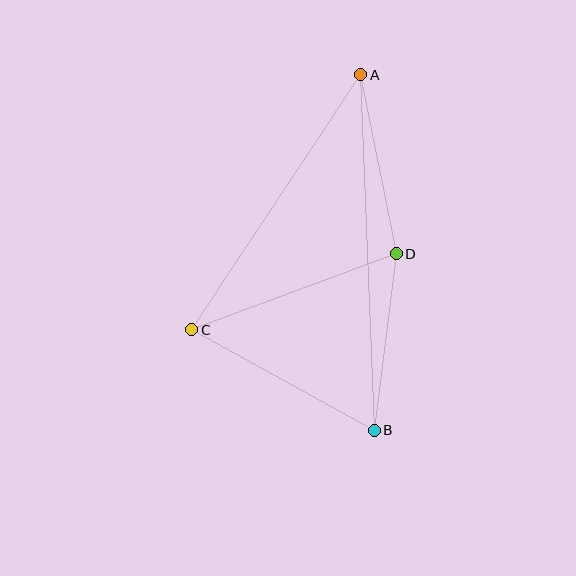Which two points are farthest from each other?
Points A and B are farthest from each other.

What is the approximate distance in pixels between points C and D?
The distance between C and D is approximately 218 pixels.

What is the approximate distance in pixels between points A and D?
The distance between A and D is approximately 182 pixels.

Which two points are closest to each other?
Points B and D are closest to each other.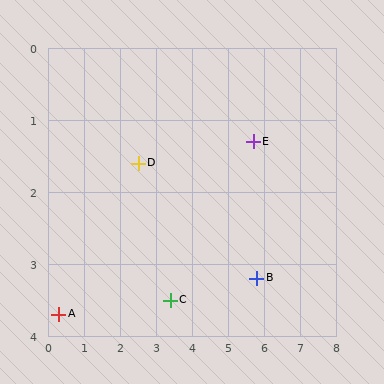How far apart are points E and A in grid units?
Points E and A are about 5.9 grid units apart.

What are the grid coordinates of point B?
Point B is at approximately (5.8, 3.2).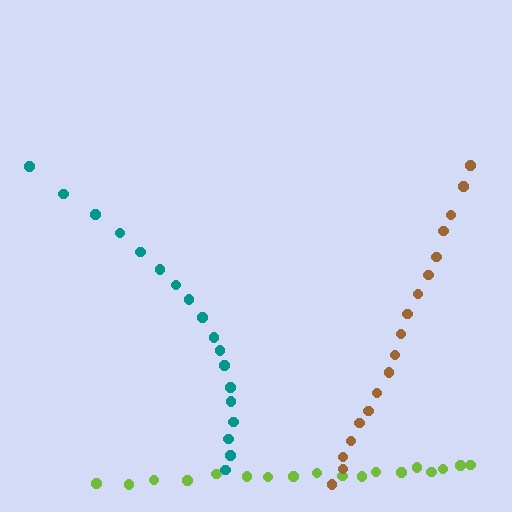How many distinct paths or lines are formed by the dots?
There are 3 distinct paths.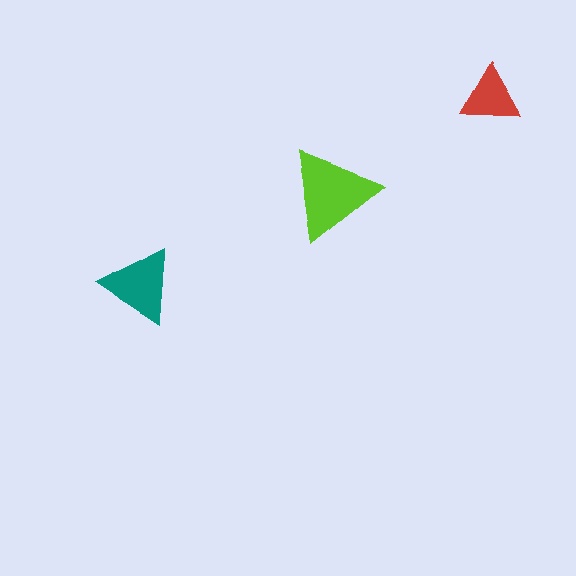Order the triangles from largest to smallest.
the lime one, the teal one, the red one.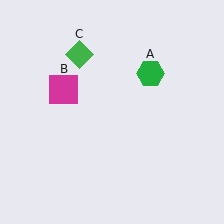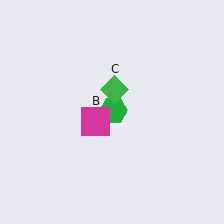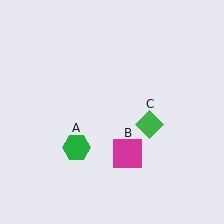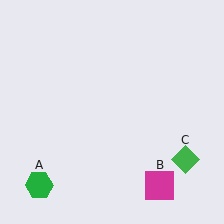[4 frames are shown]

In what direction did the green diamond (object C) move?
The green diamond (object C) moved down and to the right.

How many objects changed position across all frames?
3 objects changed position: green hexagon (object A), magenta square (object B), green diamond (object C).